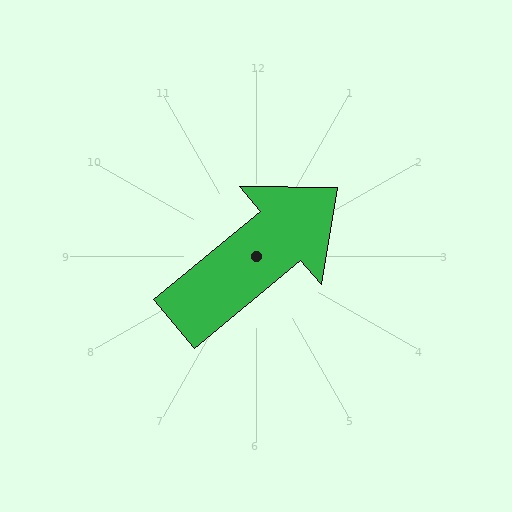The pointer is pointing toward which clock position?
Roughly 2 o'clock.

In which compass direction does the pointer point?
Northeast.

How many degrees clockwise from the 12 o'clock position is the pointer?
Approximately 50 degrees.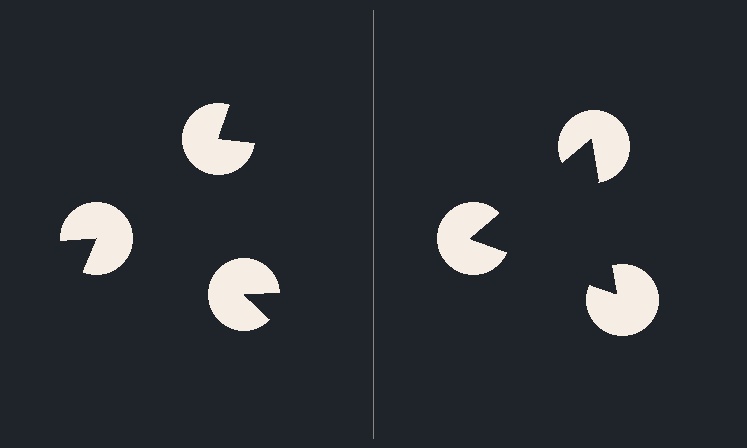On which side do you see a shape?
An illusory triangle appears on the right side. On the left side the wedge cuts are rotated, so no coherent shape forms.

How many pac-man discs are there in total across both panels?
6 — 3 on each side.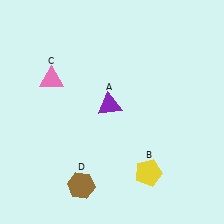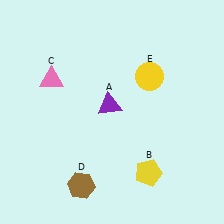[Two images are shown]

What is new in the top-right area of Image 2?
A yellow circle (E) was added in the top-right area of Image 2.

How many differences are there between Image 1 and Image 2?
There is 1 difference between the two images.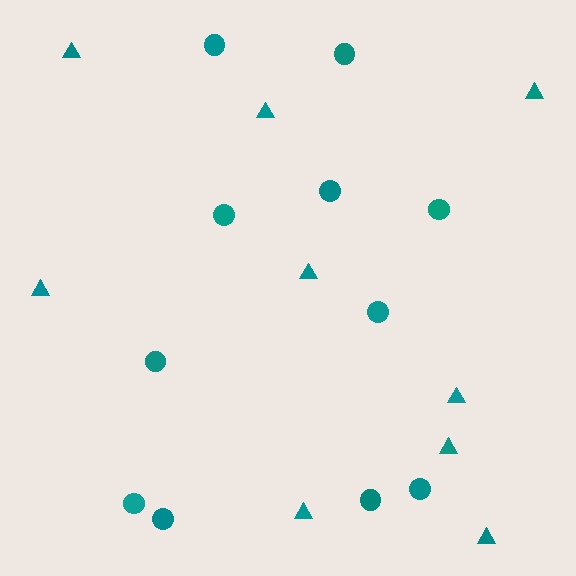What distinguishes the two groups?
There are 2 groups: one group of circles (11) and one group of triangles (9).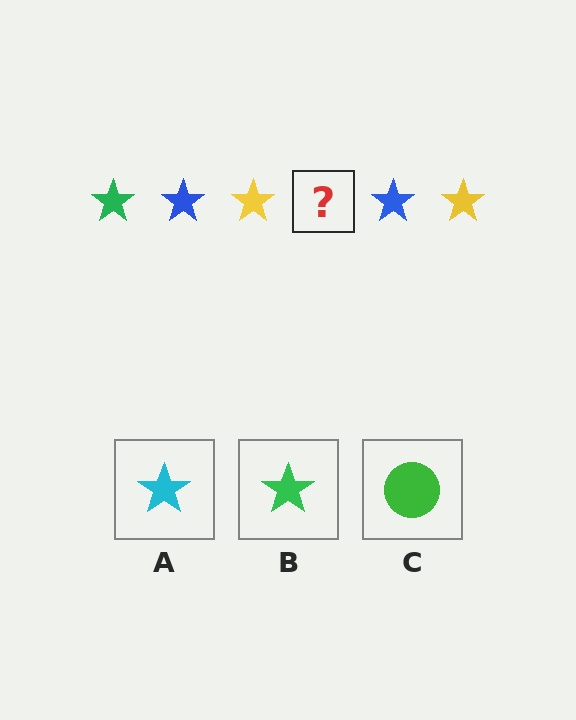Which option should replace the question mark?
Option B.